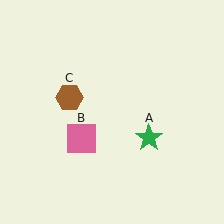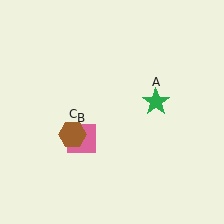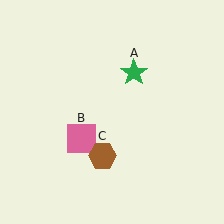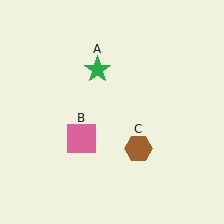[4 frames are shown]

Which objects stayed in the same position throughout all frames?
Pink square (object B) remained stationary.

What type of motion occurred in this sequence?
The green star (object A), brown hexagon (object C) rotated counterclockwise around the center of the scene.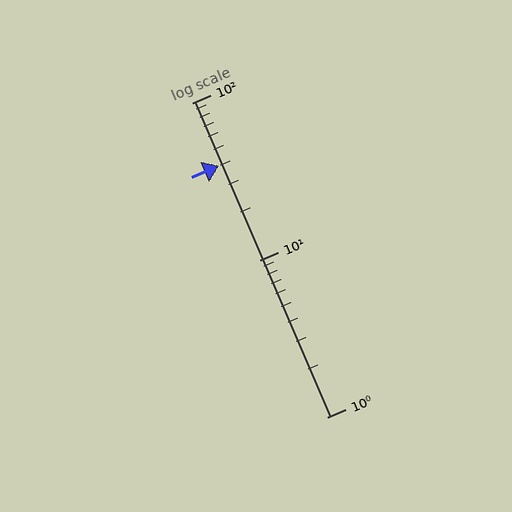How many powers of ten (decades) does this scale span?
The scale spans 2 decades, from 1 to 100.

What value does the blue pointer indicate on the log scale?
The pointer indicates approximately 40.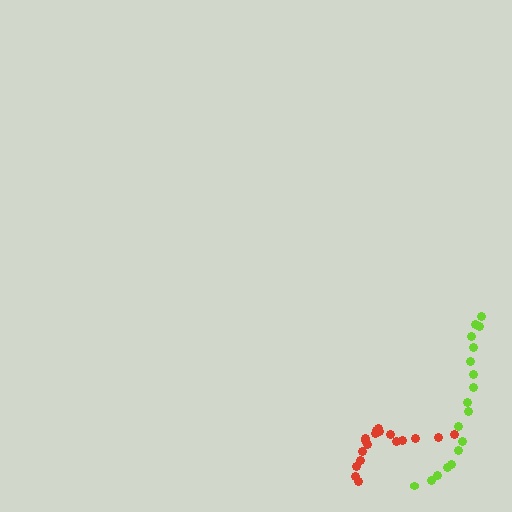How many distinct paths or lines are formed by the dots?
There are 2 distinct paths.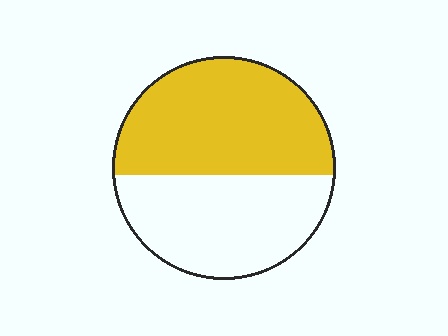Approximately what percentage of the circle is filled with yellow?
Approximately 55%.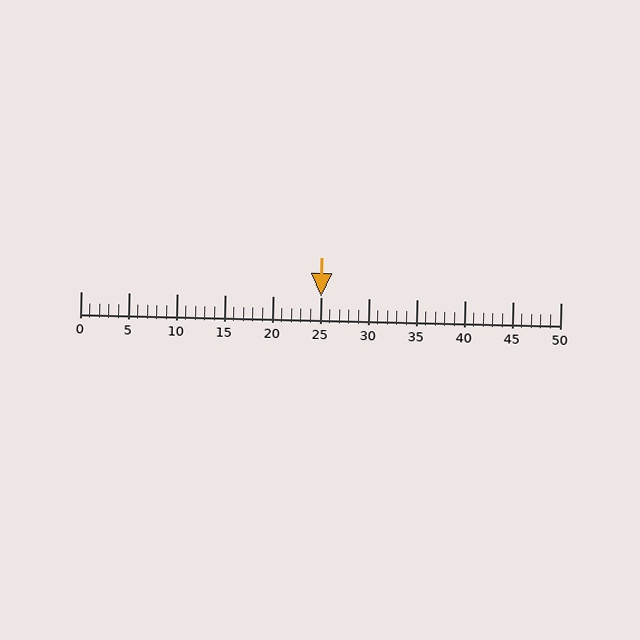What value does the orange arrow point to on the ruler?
The orange arrow points to approximately 25.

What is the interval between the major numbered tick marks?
The major tick marks are spaced 5 units apart.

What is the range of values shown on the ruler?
The ruler shows values from 0 to 50.